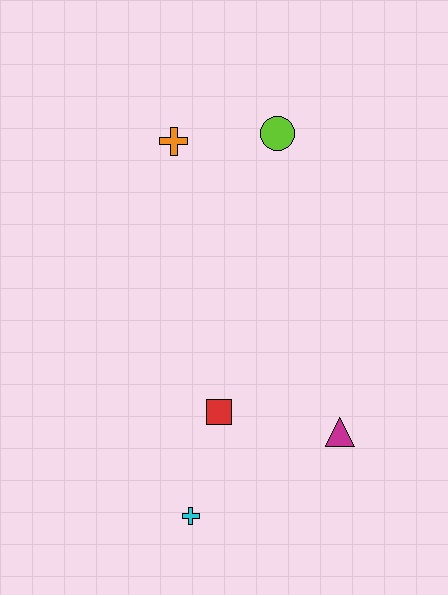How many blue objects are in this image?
There are no blue objects.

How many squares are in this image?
There is 1 square.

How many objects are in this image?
There are 5 objects.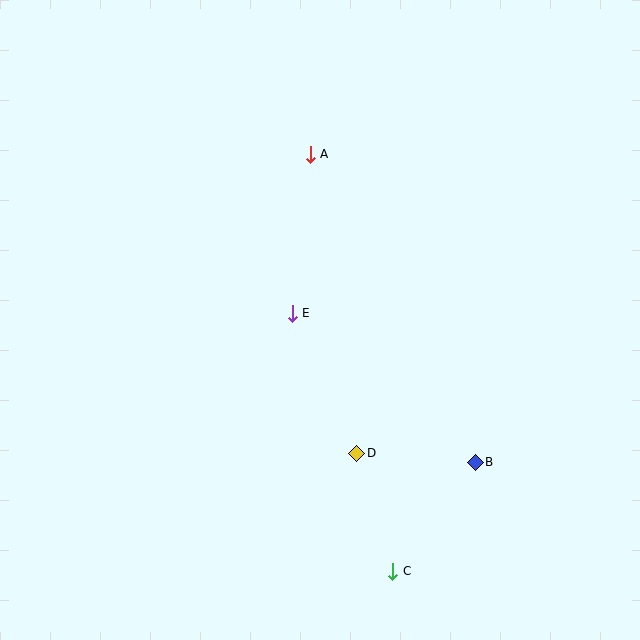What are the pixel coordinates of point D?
Point D is at (357, 453).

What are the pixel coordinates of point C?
Point C is at (393, 571).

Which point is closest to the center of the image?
Point E at (292, 313) is closest to the center.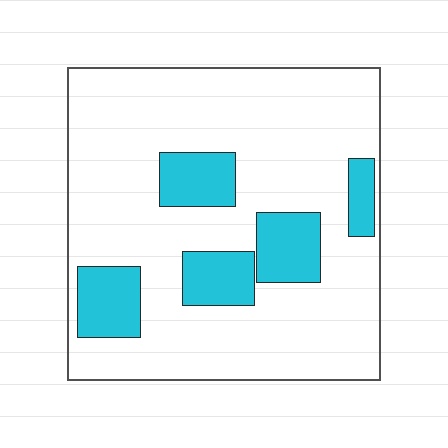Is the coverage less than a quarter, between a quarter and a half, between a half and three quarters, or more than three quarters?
Less than a quarter.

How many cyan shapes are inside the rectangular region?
5.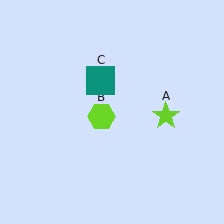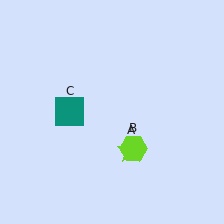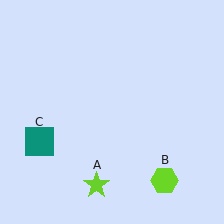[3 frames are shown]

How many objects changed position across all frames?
3 objects changed position: lime star (object A), lime hexagon (object B), teal square (object C).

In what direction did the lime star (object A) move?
The lime star (object A) moved down and to the left.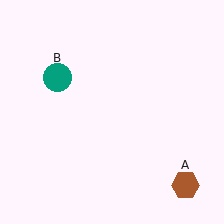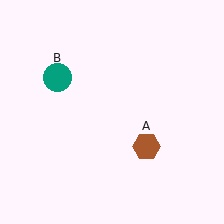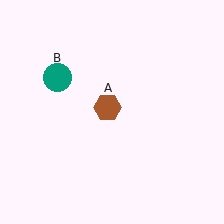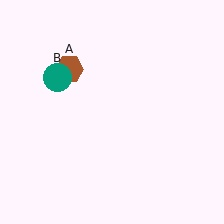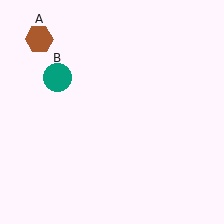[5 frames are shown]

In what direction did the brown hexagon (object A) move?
The brown hexagon (object A) moved up and to the left.